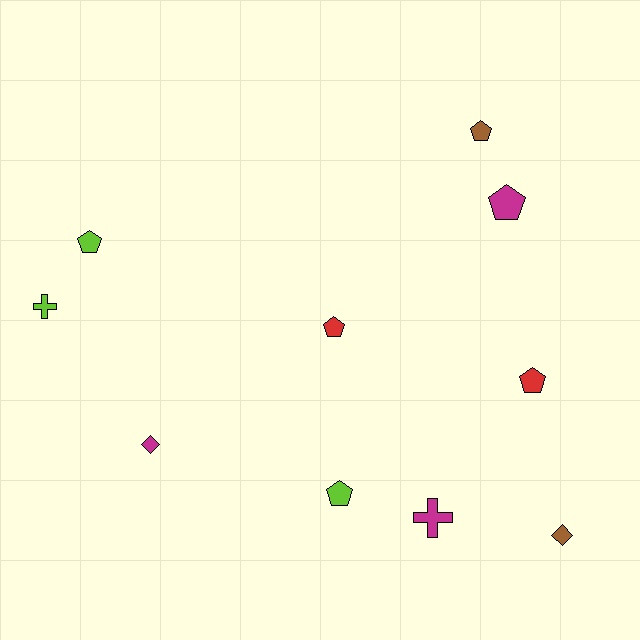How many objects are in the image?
There are 10 objects.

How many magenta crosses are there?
There is 1 magenta cross.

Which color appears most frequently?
Magenta, with 3 objects.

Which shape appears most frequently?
Pentagon, with 6 objects.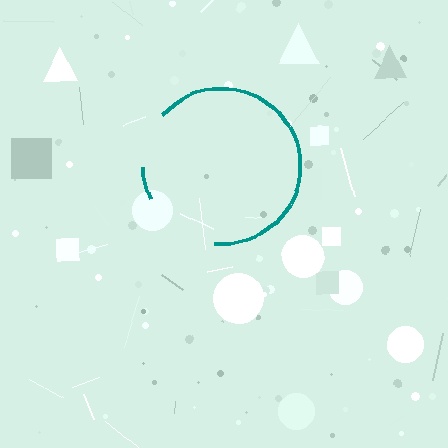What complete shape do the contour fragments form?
The contour fragments form a circle.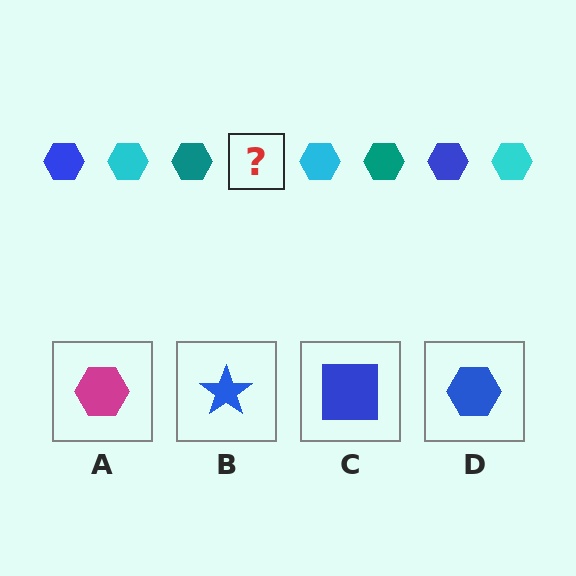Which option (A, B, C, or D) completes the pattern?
D.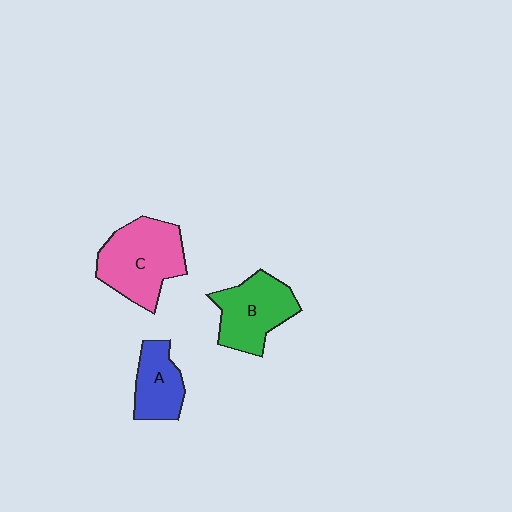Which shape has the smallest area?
Shape A (blue).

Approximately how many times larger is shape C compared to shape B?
Approximately 1.2 times.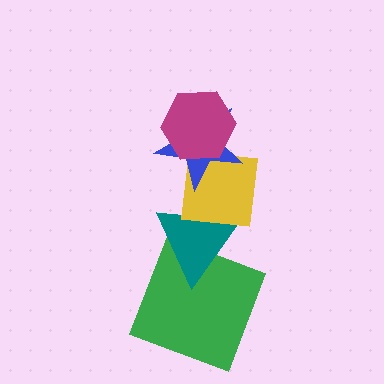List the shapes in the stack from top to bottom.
From top to bottom: the magenta hexagon, the blue star, the yellow square, the teal triangle, the green square.